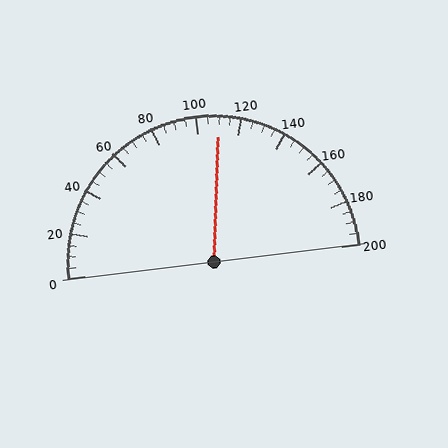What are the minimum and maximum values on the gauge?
The gauge ranges from 0 to 200.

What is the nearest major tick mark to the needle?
The nearest major tick mark is 120.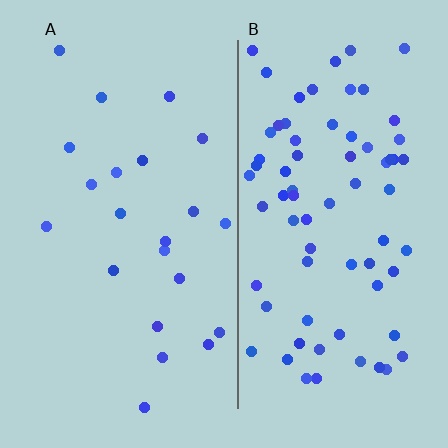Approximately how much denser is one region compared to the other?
Approximately 3.3× — region B over region A.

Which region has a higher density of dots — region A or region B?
B (the right).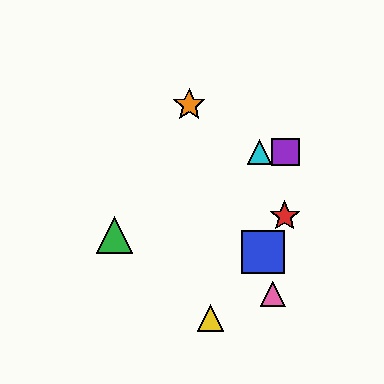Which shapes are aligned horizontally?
The purple square, the cyan triangle are aligned horizontally.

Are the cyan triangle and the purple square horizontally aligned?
Yes, both are at y≈152.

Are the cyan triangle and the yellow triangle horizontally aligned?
No, the cyan triangle is at y≈152 and the yellow triangle is at y≈318.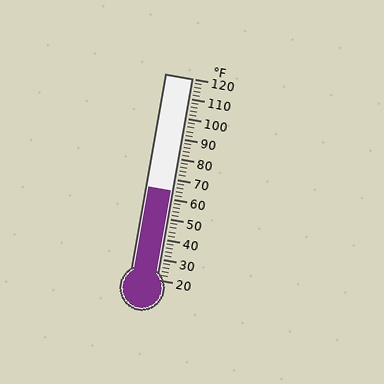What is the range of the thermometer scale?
The thermometer scale ranges from 20°F to 120°F.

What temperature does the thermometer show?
The thermometer shows approximately 64°F.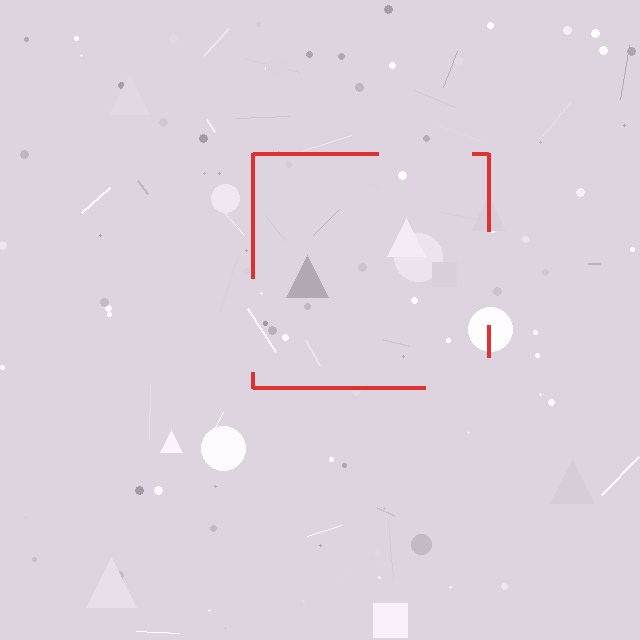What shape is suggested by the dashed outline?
The dashed outline suggests a square.